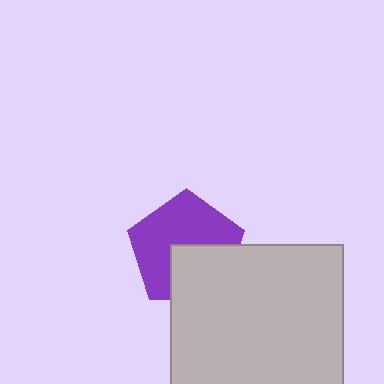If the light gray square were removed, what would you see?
You would see the complete purple pentagon.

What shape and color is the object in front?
The object in front is a light gray square.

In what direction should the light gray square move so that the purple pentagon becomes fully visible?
The light gray square should move down. That is the shortest direction to clear the overlap and leave the purple pentagon fully visible.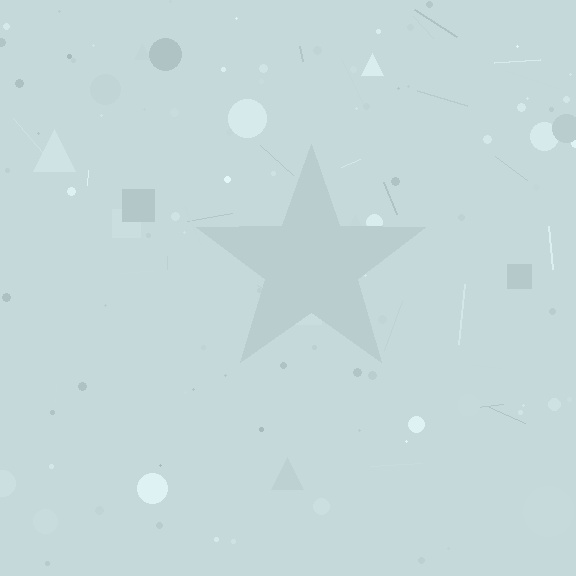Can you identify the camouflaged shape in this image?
The camouflaged shape is a star.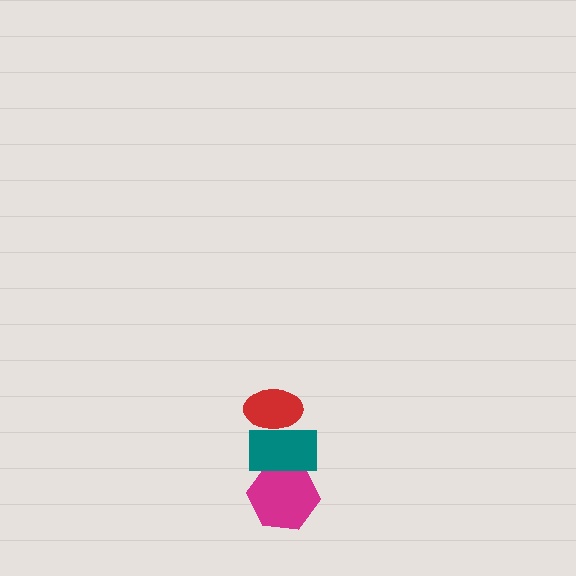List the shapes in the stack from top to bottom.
From top to bottom: the red ellipse, the teal rectangle, the magenta hexagon.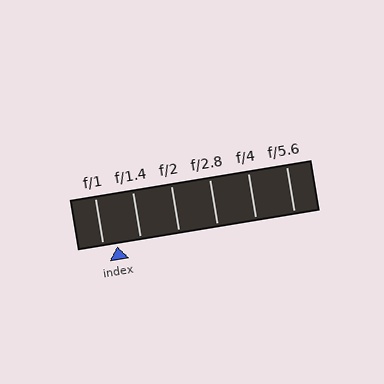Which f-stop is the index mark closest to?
The index mark is closest to f/1.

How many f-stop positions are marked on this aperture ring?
There are 6 f-stop positions marked.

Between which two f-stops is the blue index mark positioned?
The index mark is between f/1 and f/1.4.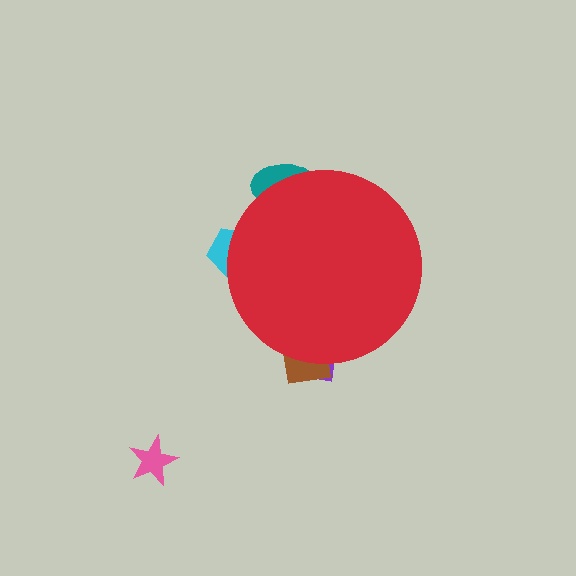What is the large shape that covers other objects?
A red circle.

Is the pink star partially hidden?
No, the pink star is fully visible.